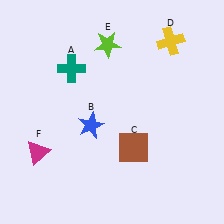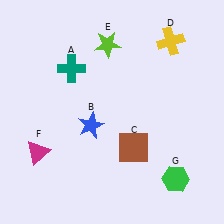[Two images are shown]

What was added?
A green hexagon (G) was added in Image 2.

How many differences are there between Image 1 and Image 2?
There is 1 difference between the two images.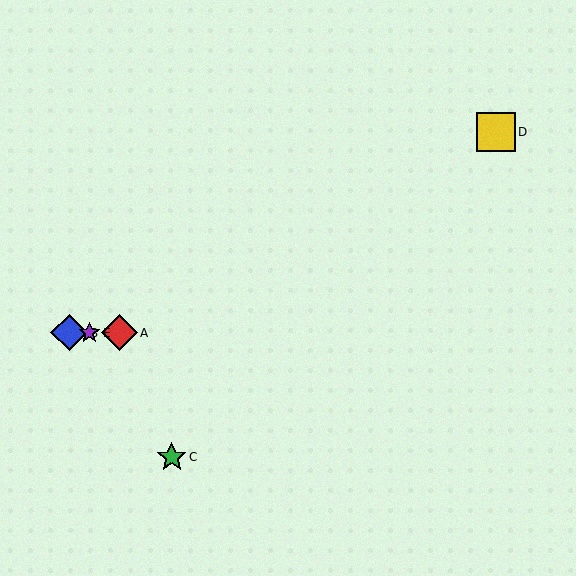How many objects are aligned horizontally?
3 objects (A, B, E) are aligned horizontally.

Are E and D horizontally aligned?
No, E is at y≈333 and D is at y≈132.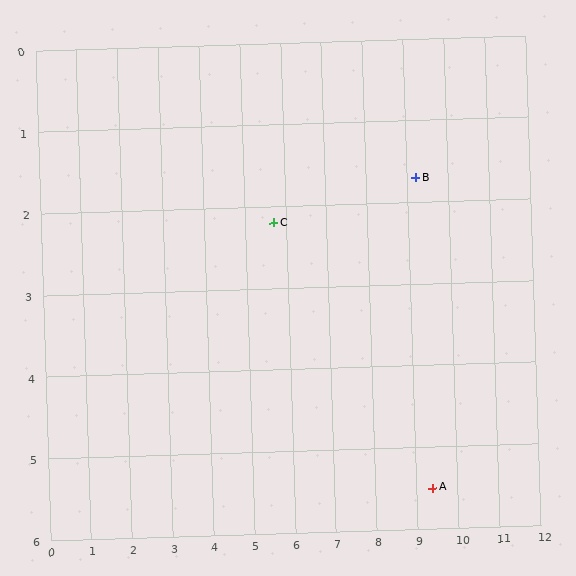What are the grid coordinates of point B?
Point B is at approximately (9.2, 1.7).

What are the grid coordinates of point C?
Point C is at approximately (5.7, 2.2).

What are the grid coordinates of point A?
Point A is at approximately (9.4, 5.5).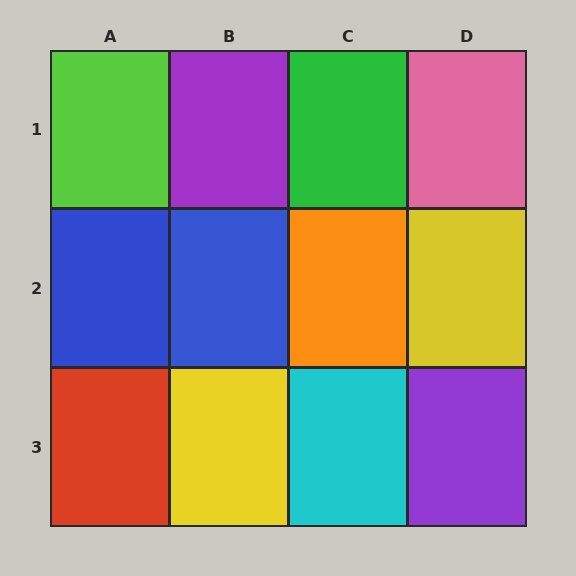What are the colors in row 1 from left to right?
Lime, purple, green, pink.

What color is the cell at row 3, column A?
Red.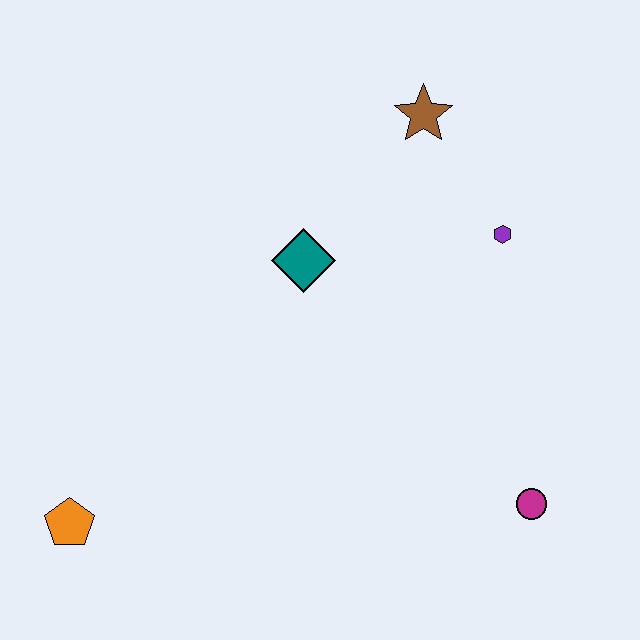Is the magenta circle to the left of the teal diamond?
No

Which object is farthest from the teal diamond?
The orange pentagon is farthest from the teal diamond.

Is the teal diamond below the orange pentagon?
No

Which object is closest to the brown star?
The purple hexagon is closest to the brown star.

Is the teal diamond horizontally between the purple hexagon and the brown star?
No